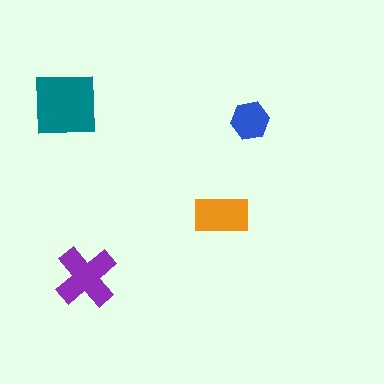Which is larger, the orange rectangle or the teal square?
The teal square.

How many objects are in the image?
There are 4 objects in the image.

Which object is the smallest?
The blue hexagon.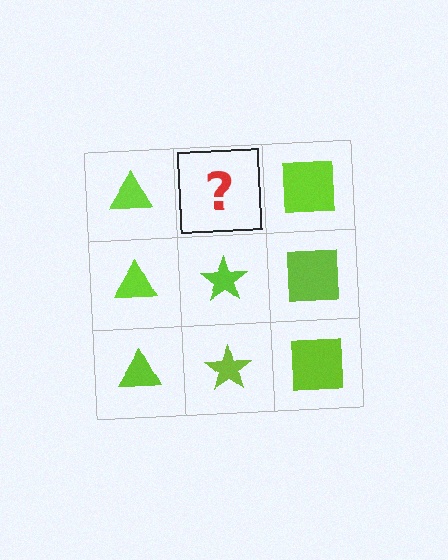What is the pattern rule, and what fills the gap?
The rule is that each column has a consistent shape. The gap should be filled with a lime star.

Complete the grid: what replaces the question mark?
The question mark should be replaced with a lime star.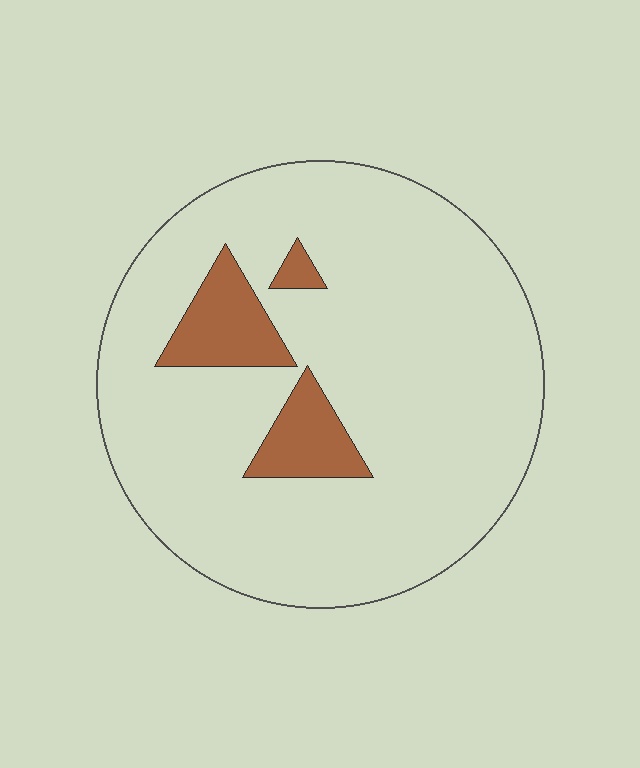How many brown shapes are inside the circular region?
3.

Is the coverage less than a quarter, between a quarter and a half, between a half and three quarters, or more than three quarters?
Less than a quarter.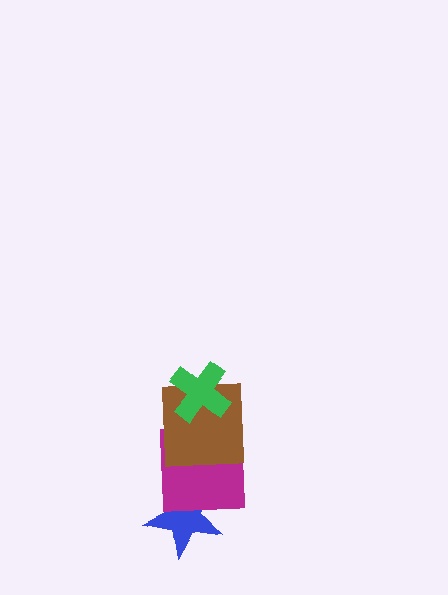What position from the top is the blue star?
The blue star is 4th from the top.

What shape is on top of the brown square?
The green cross is on top of the brown square.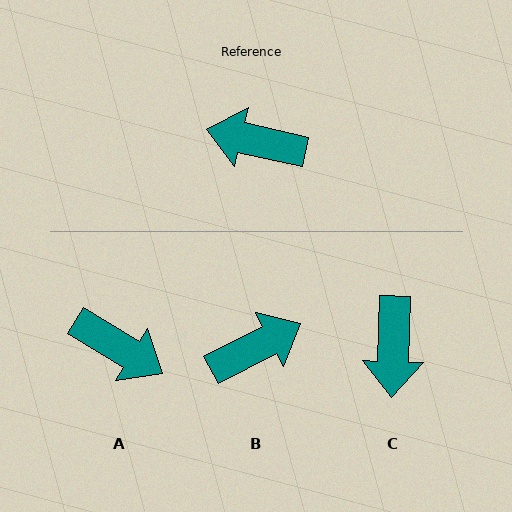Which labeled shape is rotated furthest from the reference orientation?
A, about 162 degrees away.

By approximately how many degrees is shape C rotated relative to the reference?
Approximately 101 degrees counter-clockwise.